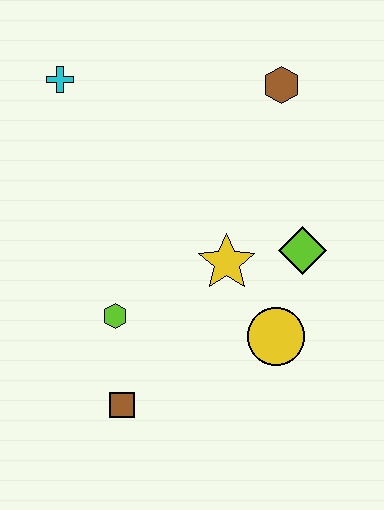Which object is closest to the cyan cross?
The brown hexagon is closest to the cyan cross.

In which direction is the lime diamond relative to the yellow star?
The lime diamond is to the right of the yellow star.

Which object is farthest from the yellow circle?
The cyan cross is farthest from the yellow circle.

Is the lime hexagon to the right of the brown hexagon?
No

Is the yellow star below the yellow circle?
No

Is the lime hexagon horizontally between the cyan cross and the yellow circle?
Yes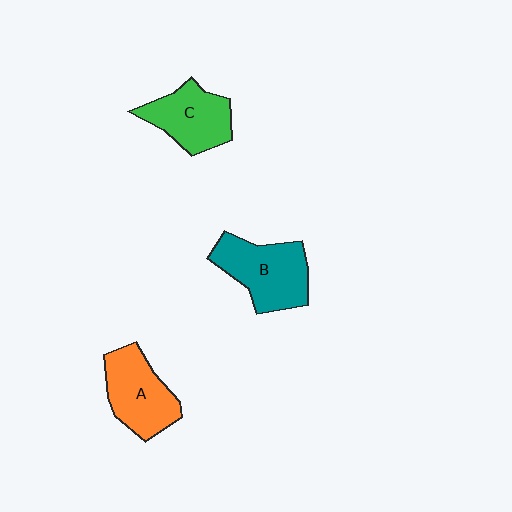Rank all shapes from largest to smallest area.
From largest to smallest: B (teal), A (orange), C (green).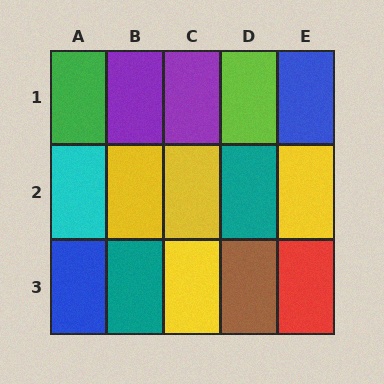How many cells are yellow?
4 cells are yellow.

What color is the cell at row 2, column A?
Cyan.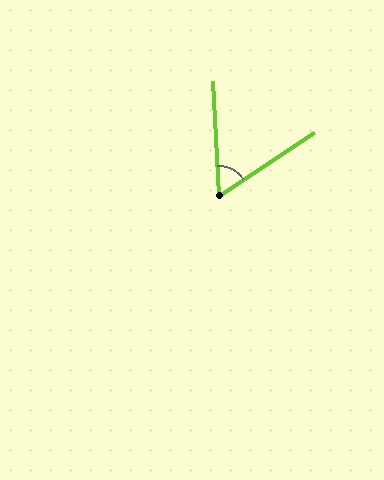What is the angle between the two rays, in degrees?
Approximately 60 degrees.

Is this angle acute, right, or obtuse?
It is acute.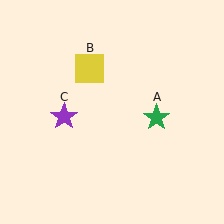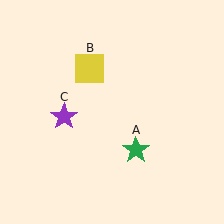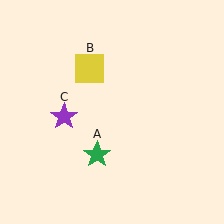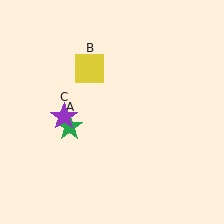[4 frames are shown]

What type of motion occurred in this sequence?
The green star (object A) rotated clockwise around the center of the scene.